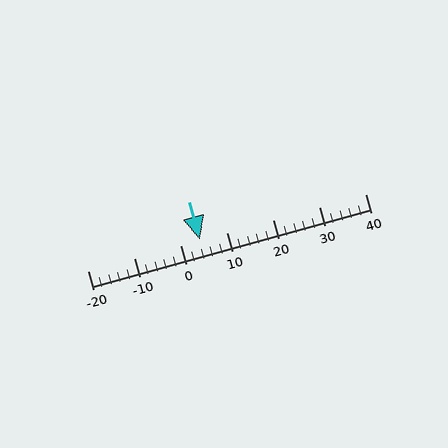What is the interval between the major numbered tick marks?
The major tick marks are spaced 10 units apart.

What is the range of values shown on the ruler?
The ruler shows values from -20 to 40.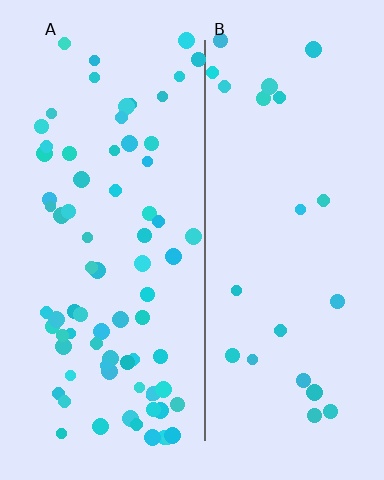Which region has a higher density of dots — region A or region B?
A (the left).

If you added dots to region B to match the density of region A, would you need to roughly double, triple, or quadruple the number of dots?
Approximately triple.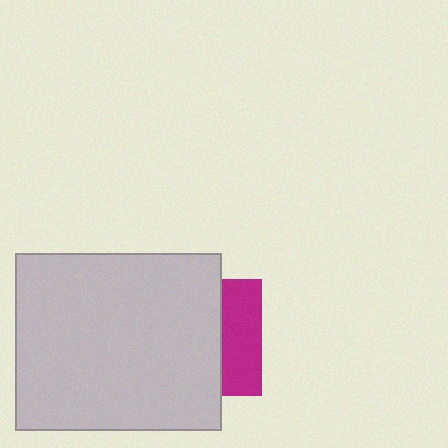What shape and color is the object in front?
The object in front is a light gray rectangle.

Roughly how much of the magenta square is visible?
A small part of it is visible (roughly 34%).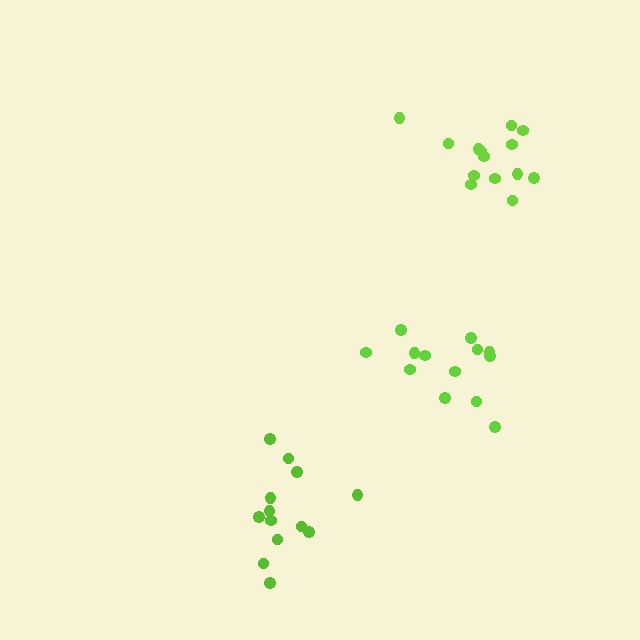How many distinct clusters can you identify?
There are 3 distinct clusters.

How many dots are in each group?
Group 1: 13 dots, Group 2: 13 dots, Group 3: 14 dots (40 total).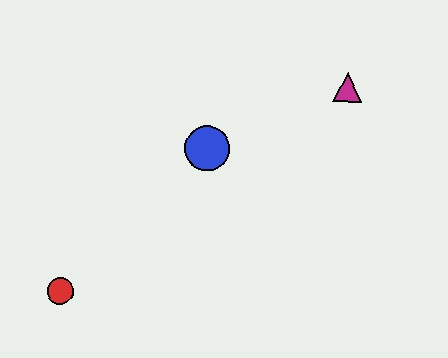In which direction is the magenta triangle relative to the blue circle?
The magenta triangle is to the right of the blue circle.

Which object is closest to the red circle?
The blue circle is closest to the red circle.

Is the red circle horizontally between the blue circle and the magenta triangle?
No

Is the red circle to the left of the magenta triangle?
Yes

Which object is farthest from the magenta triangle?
The red circle is farthest from the magenta triangle.